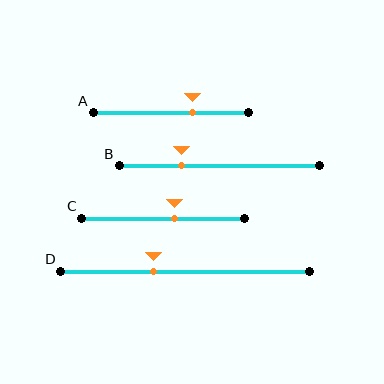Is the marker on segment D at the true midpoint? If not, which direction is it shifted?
No, the marker on segment D is shifted to the left by about 13% of the segment length.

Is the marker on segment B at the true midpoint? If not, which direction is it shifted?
No, the marker on segment B is shifted to the left by about 19% of the segment length.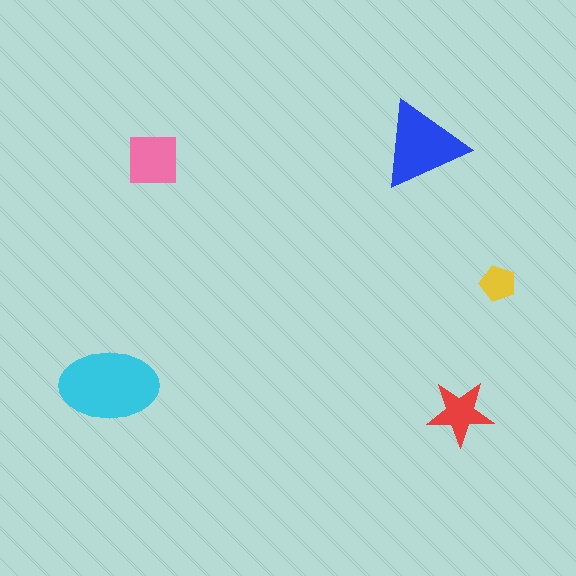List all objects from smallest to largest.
The yellow pentagon, the red star, the pink square, the blue triangle, the cyan ellipse.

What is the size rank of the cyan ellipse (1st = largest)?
1st.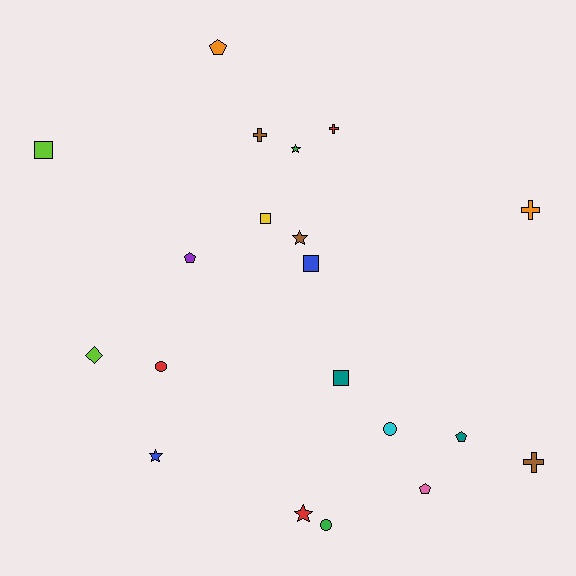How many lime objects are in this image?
There are 2 lime objects.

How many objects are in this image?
There are 20 objects.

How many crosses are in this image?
There are 4 crosses.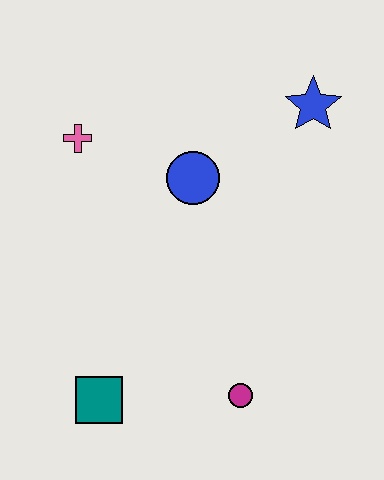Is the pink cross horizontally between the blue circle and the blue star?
No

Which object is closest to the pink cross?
The blue circle is closest to the pink cross.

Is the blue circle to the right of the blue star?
No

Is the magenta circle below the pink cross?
Yes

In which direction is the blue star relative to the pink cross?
The blue star is to the right of the pink cross.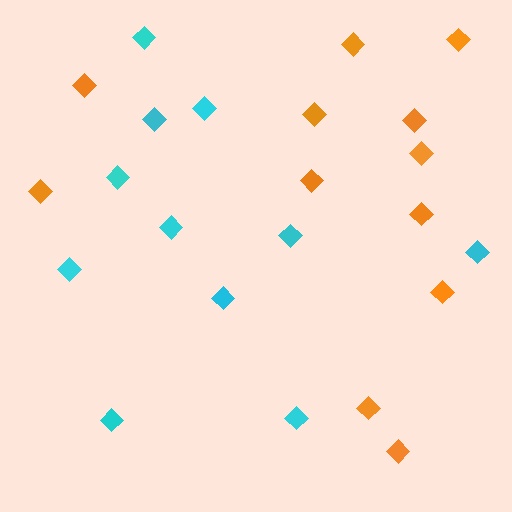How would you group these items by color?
There are 2 groups: one group of cyan diamonds (11) and one group of orange diamonds (12).